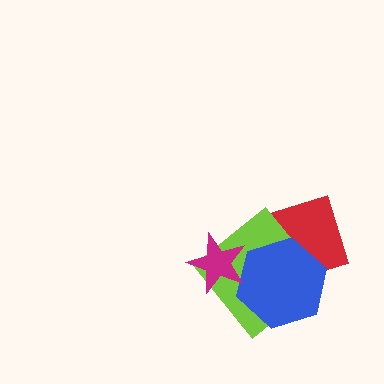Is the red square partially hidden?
Yes, it is partially covered by another shape.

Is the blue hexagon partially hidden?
Yes, it is partially covered by another shape.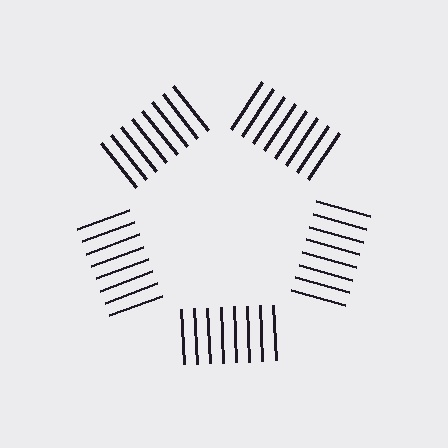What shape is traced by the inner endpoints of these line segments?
An illusory pentagon — the line segments terminate on its edges but no continuous stroke is drawn.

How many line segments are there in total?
40 — 8 along each of the 5 edges.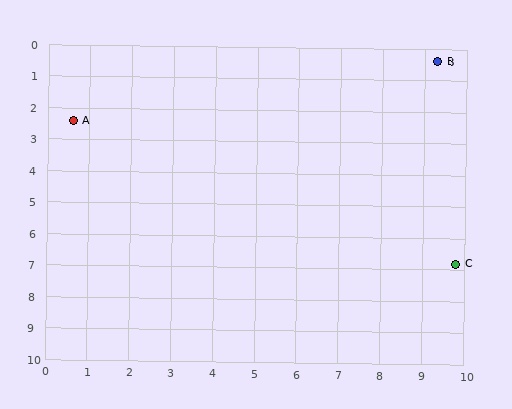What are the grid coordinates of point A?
Point A is at approximately (0.6, 2.4).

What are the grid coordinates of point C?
Point C is at approximately (9.8, 6.8).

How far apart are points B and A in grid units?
Points B and A are about 8.9 grid units apart.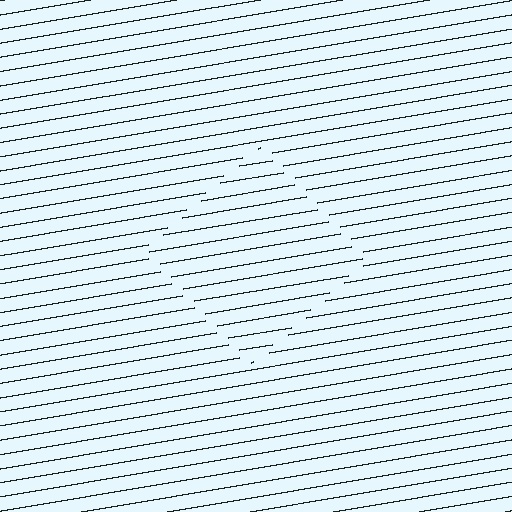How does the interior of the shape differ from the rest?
The interior of the shape contains the same grating, shifted by half a period — the contour is defined by the phase discontinuity where line-ends from the inner and outer gratings abut.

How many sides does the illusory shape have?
4 sides — the line-ends trace a square.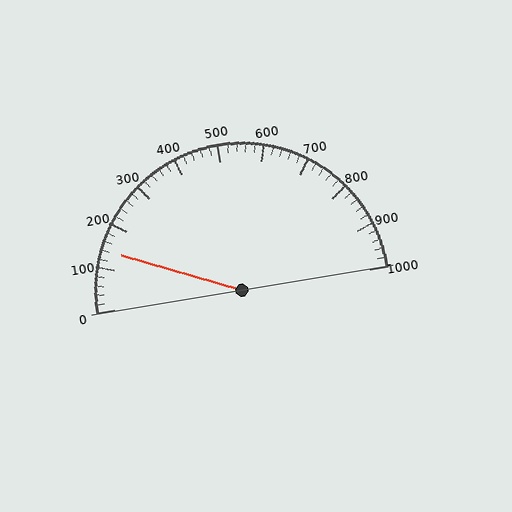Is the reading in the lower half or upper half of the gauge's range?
The reading is in the lower half of the range (0 to 1000).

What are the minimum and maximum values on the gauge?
The gauge ranges from 0 to 1000.